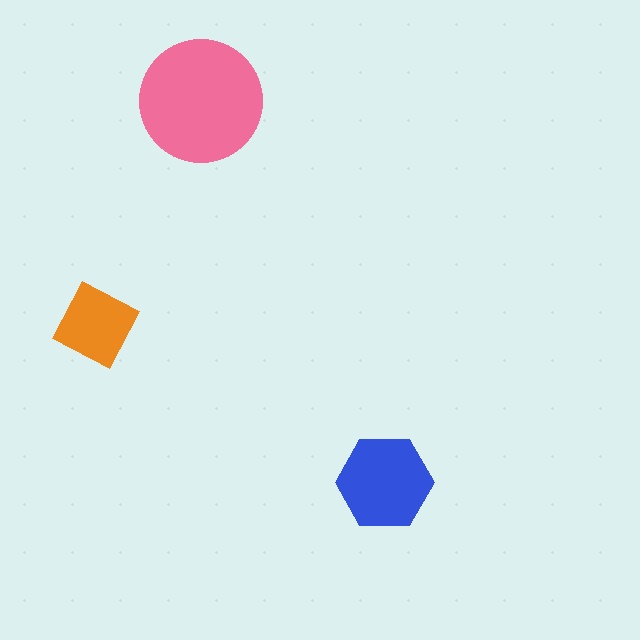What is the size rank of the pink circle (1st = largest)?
1st.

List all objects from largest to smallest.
The pink circle, the blue hexagon, the orange square.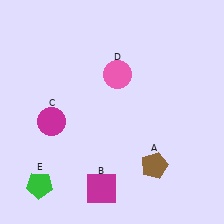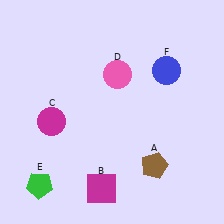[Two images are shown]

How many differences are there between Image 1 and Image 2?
There is 1 difference between the two images.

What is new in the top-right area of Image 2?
A blue circle (F) was added in the top-right area of Image 2.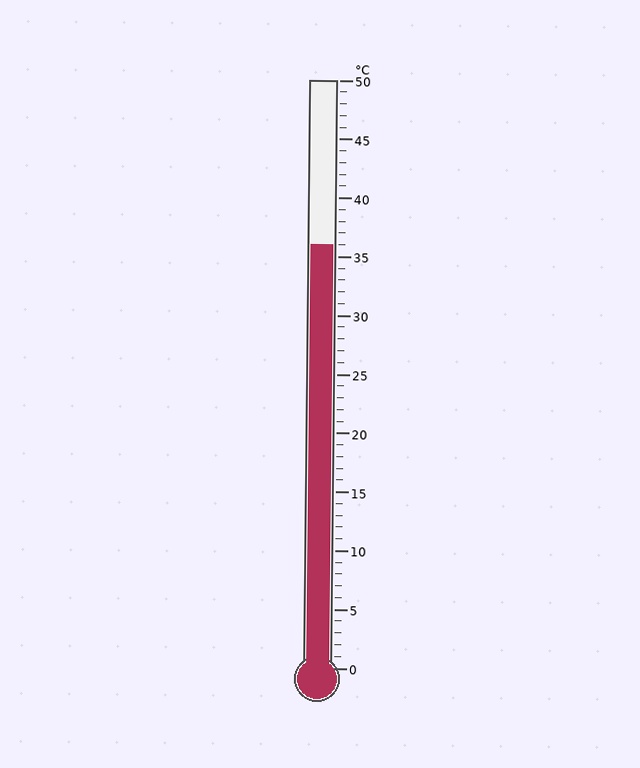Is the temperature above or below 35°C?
The temperature is above 35°C.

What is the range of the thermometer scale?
The thermometer scale ranges from 0°C to 50°C.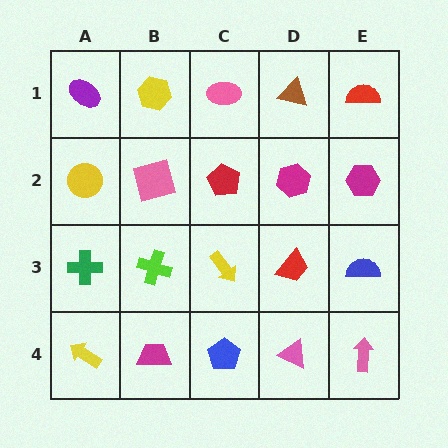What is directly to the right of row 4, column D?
A pink arrow.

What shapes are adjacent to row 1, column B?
A pink square (row 2, column B), a purple ellipse (row 1, column A), a pink ellipse (row 1, column C).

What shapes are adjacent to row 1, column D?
A magenta hexagon (row 2, column D), a pink ellipse (row 1, column C), a red semicircle (row 1, column E).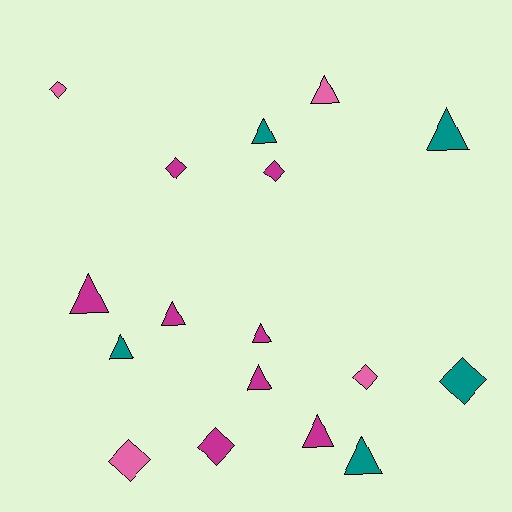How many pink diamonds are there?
There are 3 pink diamonds.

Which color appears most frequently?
Magenta, with 8 objects.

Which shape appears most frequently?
Triangle, with 10 objects.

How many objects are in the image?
There are 17 objects.